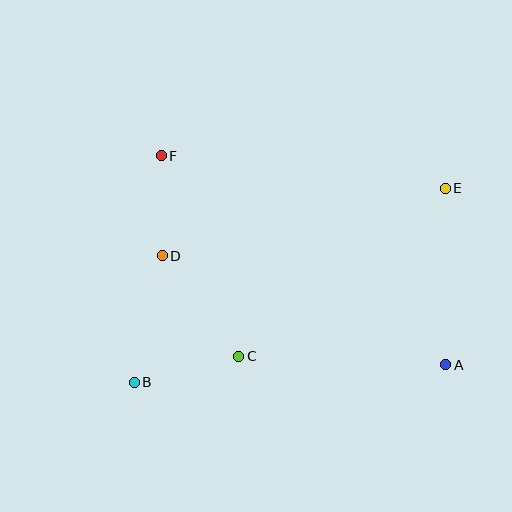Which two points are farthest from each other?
Points B and E are farthest from each other.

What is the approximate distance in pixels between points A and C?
The distance between A and C is approximately 207 pixels.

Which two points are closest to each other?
Points D and F are closest to each other.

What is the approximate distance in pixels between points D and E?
The distance between D and E is approximately 291 pixels.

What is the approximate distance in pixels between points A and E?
The distance between A and E is approximately 177 pixels.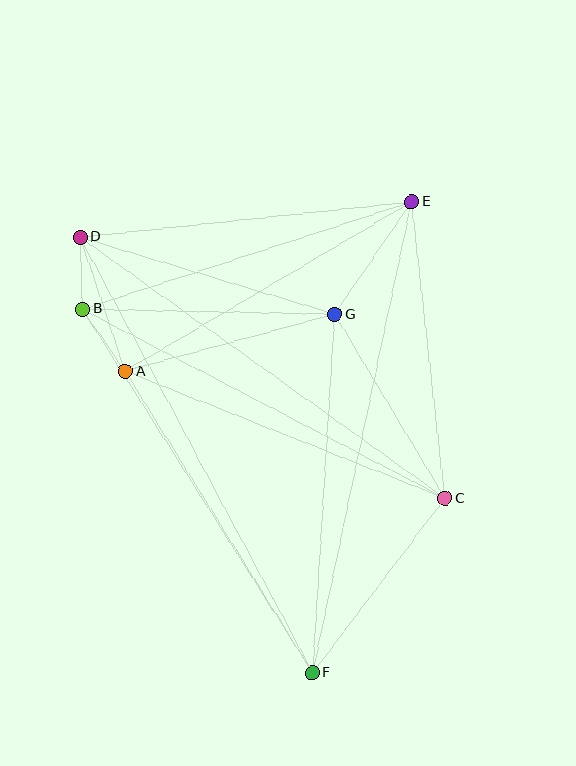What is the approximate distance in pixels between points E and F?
The distance between E and F is approximately 481 pixels.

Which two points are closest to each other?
Points B and D are closest to each other.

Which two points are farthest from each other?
Points D and F are farthest from each other.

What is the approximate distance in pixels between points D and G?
The distance between D and G is approximately 266 pixels.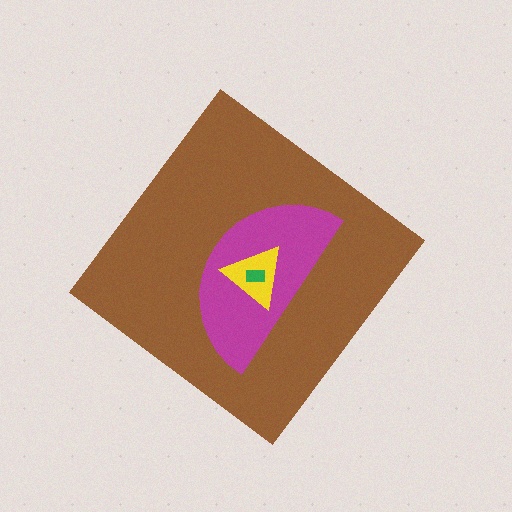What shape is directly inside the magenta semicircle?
The yellow triangle.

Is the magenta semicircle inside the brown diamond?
Yes.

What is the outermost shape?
The brown diamond.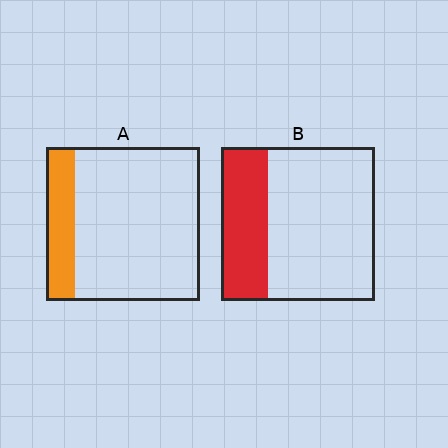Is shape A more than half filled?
No.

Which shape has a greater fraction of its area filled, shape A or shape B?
Shape B.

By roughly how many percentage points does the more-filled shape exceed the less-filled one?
By roughly 10 percentage points (B over A).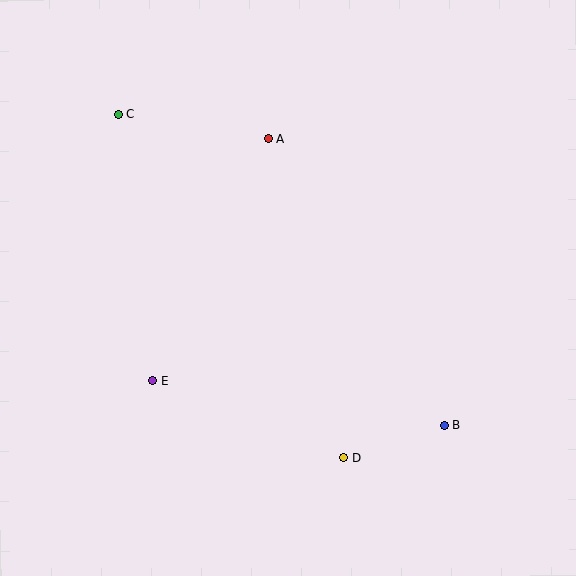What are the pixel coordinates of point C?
Point C is at (118, 114).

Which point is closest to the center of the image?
Point A at (268, 139) is closest to the center.